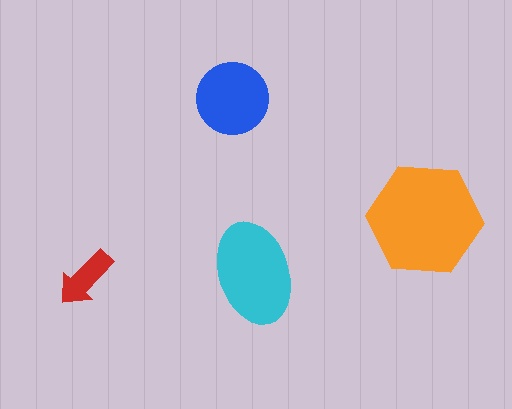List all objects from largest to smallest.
The orange hexagon, the cyan ellipse, the blue circle, the red arrow.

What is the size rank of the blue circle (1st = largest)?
3rd.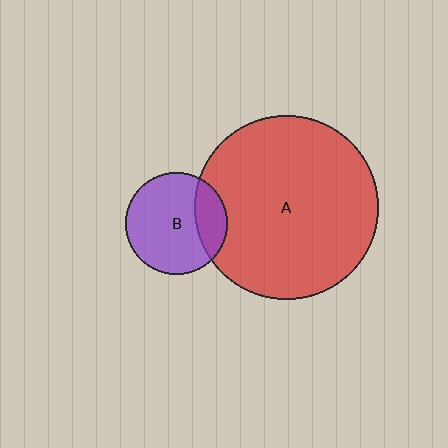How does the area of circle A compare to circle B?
Approximately 3.3 times.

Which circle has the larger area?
Circle A (red).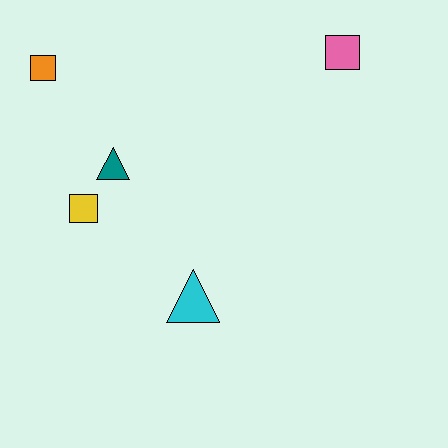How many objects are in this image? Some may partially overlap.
There are 5 objects.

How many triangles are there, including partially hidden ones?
There are 2 triangles.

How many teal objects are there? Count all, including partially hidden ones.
There is 1 teal object.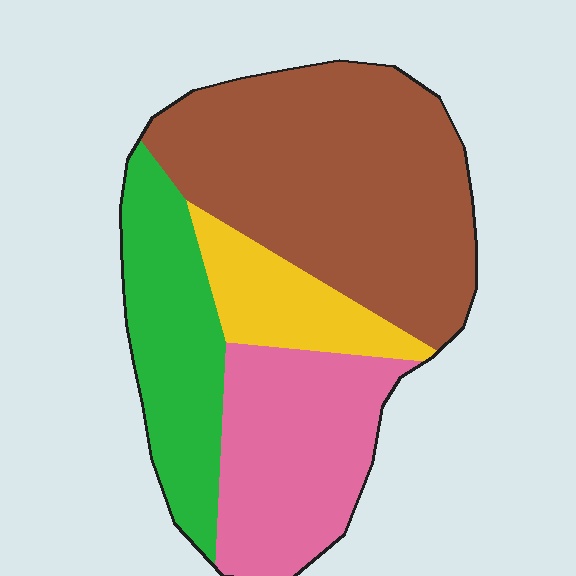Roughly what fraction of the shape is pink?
Pink covers roughly 25% of the shape.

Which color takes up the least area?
Yellow, at roughly 10%.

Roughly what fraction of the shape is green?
Green takes up about one fifth (1/5) of the shape.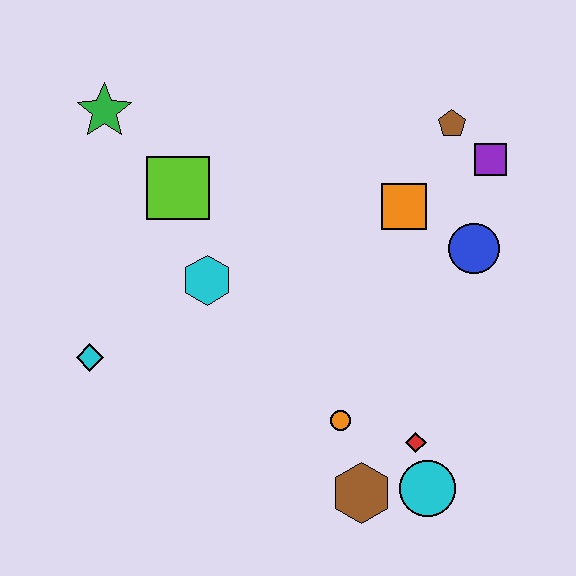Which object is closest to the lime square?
The cyan hexagon is closest to the lime square.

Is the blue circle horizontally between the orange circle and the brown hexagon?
No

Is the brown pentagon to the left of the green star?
No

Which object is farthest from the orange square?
The cyan diamond is farthest from the orange square.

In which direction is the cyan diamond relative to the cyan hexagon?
The cyan diamond is to the left of the cyan hexagon.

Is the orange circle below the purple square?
Yes